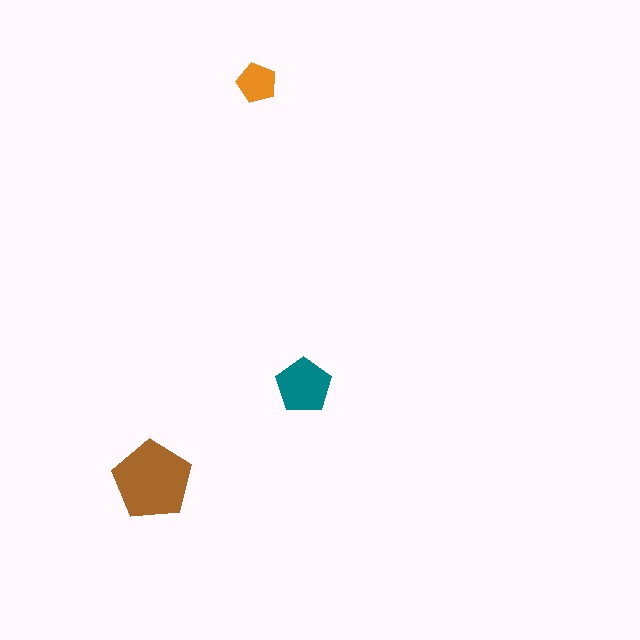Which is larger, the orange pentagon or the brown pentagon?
The brown one.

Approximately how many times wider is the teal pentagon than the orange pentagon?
About 1.5 times wider.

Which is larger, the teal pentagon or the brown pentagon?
The brown one.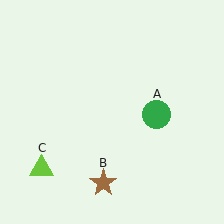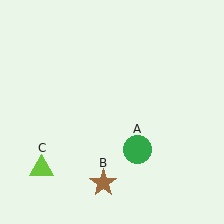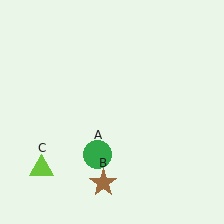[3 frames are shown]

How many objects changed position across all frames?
1 object changed position: green circle (object A).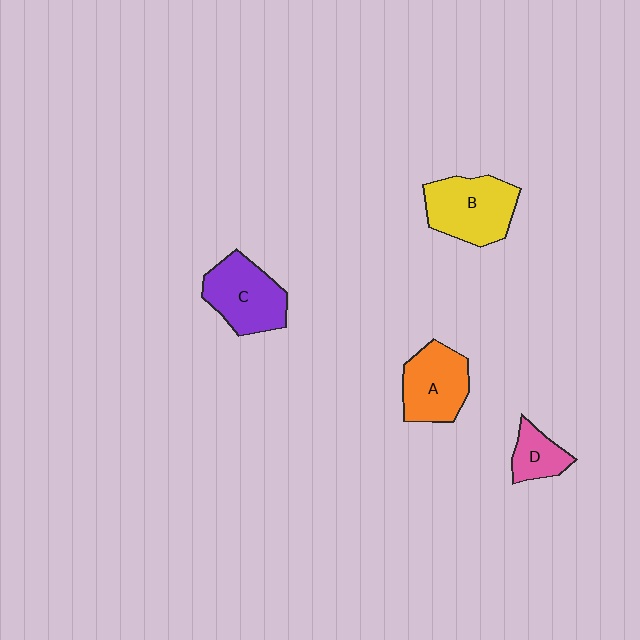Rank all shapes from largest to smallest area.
From largest to smallest: B (yellow), C (purple), A (orange), D (pink).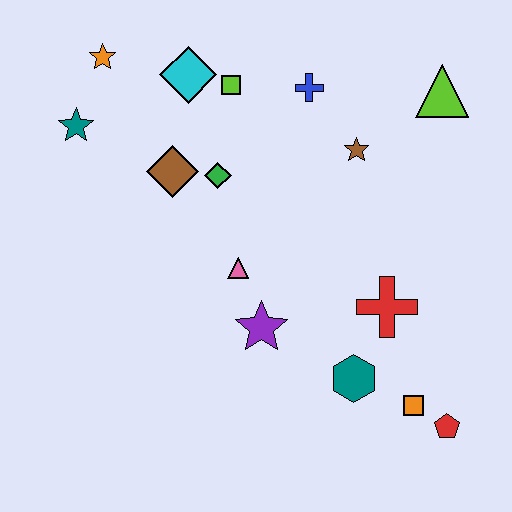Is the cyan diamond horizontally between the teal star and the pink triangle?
Yes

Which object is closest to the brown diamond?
The green diamond is closest to the brown diamond.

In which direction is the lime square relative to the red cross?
The lime square is above the red cross.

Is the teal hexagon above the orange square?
Yes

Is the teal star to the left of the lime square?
Yes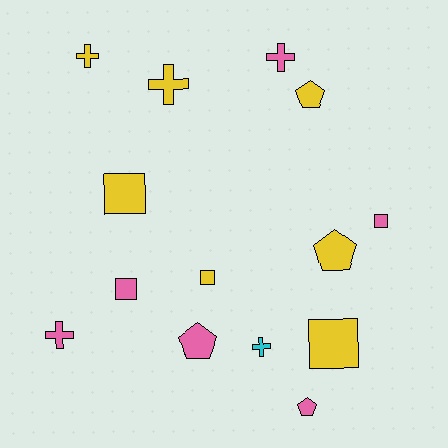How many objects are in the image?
There are 14 objects.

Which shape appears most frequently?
Cross, with 5 objects.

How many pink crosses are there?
There are 2 pink crosses.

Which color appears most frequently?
Yellow, with 7 objects.